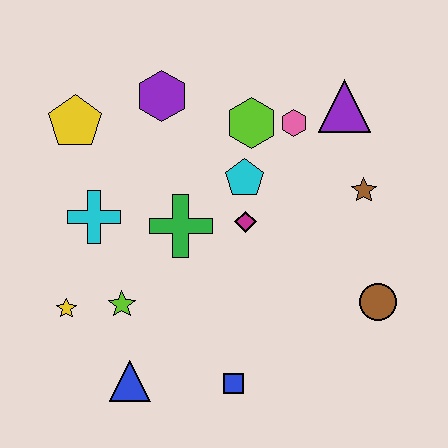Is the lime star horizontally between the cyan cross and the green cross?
Yes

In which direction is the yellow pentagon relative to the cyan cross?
The yellow pentagon is above the cyan cross.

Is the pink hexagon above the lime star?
Yes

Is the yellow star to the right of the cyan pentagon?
No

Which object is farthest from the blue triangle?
The purple triangle is farthest from the blue triangle.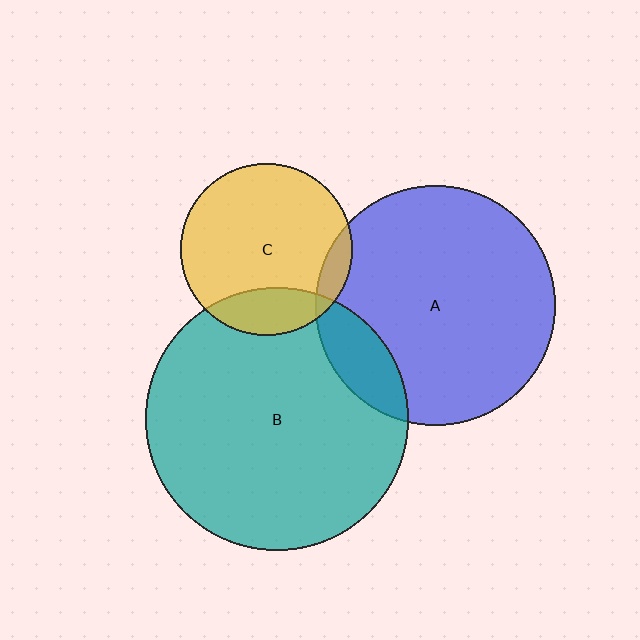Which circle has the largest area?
Circle B (teal).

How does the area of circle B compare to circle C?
Approximately 2.4 times.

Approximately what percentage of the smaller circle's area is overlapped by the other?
Approximately 15%.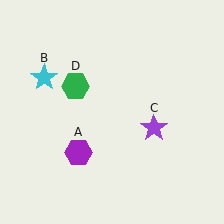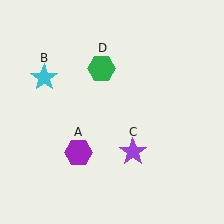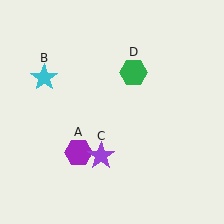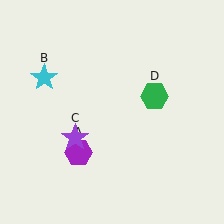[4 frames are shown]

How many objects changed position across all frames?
2 objects changed position: purple star (object C), green hexagon (object D).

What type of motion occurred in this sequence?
The purple star (object C), green hexagon (object D) rotated clockwise around the center of the scene.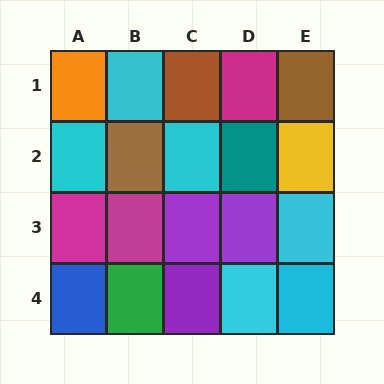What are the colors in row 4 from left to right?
Blue, green, purple, cyan, cyan.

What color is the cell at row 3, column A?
Magenta.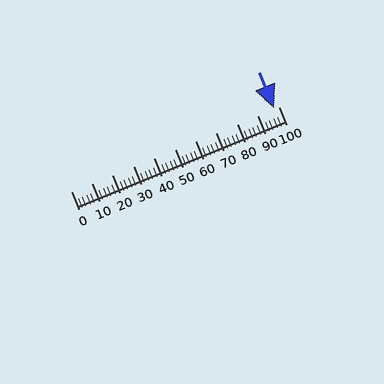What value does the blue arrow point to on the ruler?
The blue arrow points to approximately 98.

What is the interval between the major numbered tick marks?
The major tick marks are spaced 10 units apart.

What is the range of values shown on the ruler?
The ruler shows values from 0 to 100.